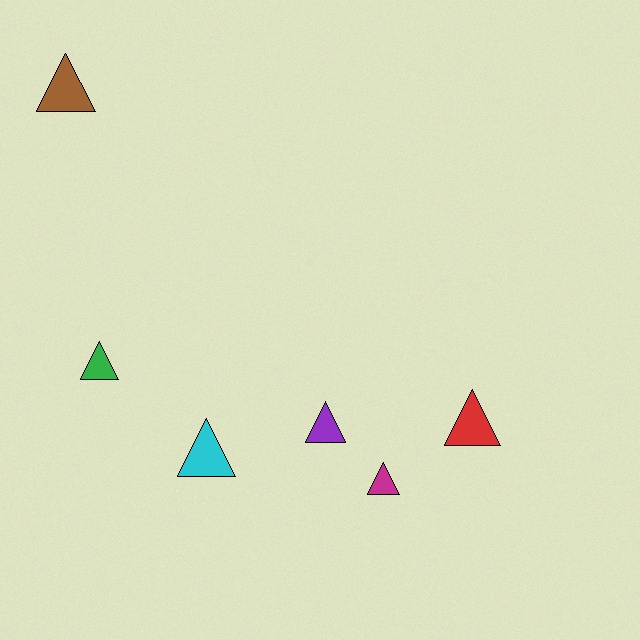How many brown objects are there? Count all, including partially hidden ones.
There is 1 brown object.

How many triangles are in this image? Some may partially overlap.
There are 6 triangles.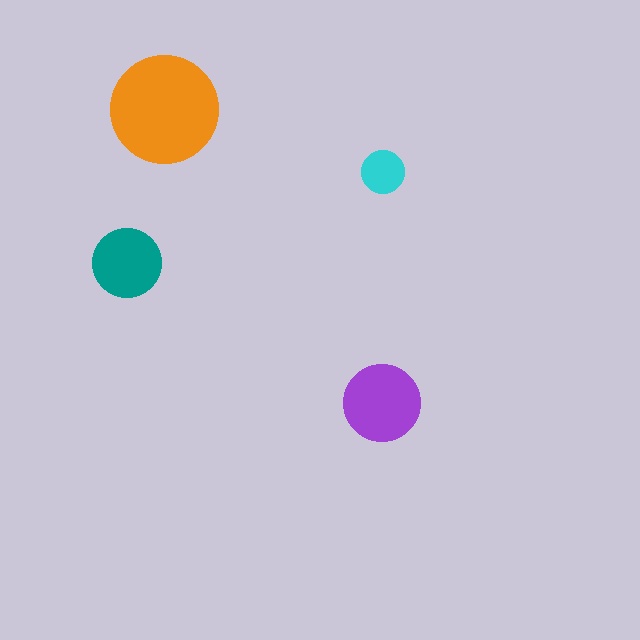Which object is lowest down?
The purple circle is bottommost.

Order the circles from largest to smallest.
the orange one, the purple one, the teal one, the cyan one.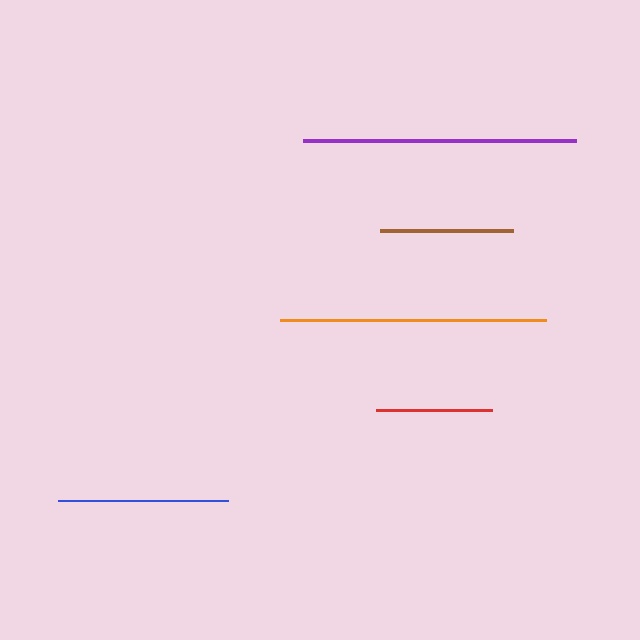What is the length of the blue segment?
The blue segment is approximately 170 pixels long.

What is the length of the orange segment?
The orange segment is approximately 266 pixels long.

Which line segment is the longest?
The purple line is the longest at approximately 273 pixels.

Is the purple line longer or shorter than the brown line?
The purple line is longer than the brown line.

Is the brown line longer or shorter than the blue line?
The blue line is longer than the brown line.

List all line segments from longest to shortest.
From longest to shortest: purple, orange, blue, brown, red.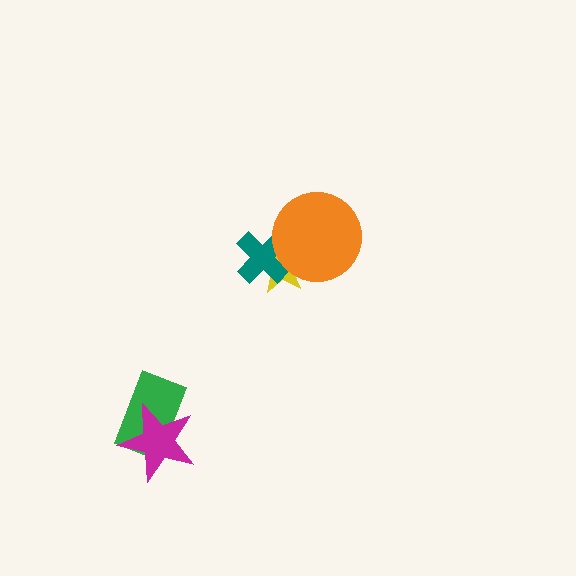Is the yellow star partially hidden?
Yes, it is partially covered by another shape.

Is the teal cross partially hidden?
Yes, it is partially covered by another shape.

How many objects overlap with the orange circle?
2 objects overlap with the orange circle.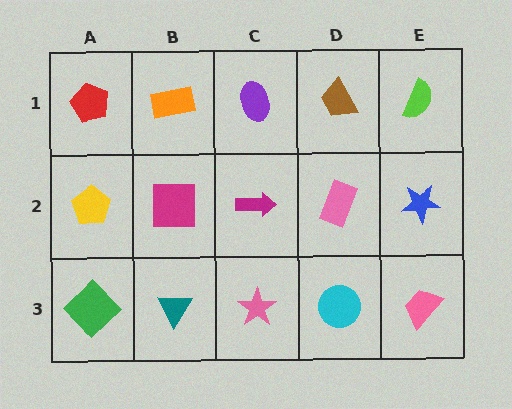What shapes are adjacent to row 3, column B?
A magenta square (row 2, column B), a green diamond (row 3, column A), a pink star (row 3, column C).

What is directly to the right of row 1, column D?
A lime semicircle.